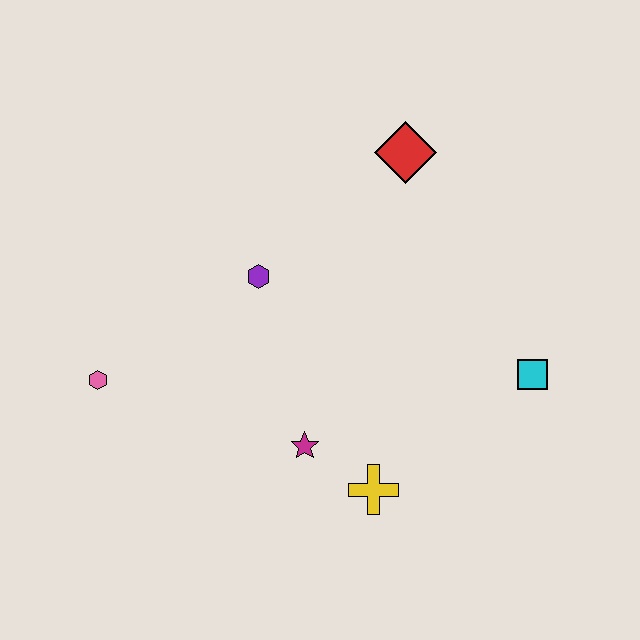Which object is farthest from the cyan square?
The pink hexagon is farthest from the cyan square.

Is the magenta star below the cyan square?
Yes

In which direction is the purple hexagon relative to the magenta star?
The purple hexagon is above the magenta star.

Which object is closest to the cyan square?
The yellow cross is closest to the cyan square.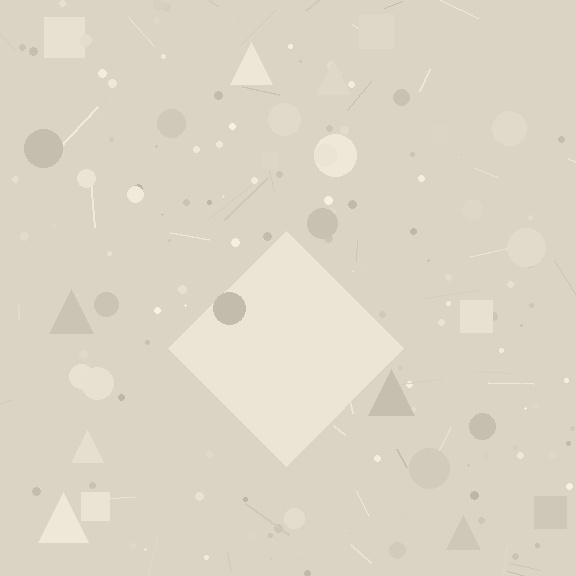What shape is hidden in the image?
A diamond is hidden in the image.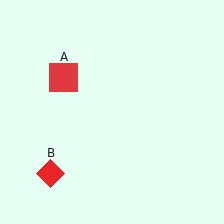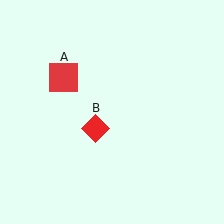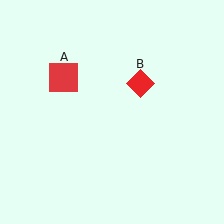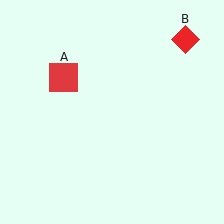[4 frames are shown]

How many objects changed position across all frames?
1 object changed position: red diamond (object B).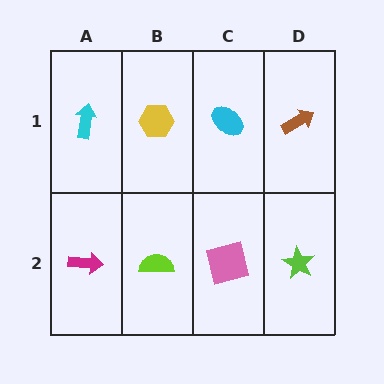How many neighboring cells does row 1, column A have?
2.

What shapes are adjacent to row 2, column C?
A cyan ellipse (row 1, column C), a lime semicircle (row 2, column B), a lime star (row 2, column D).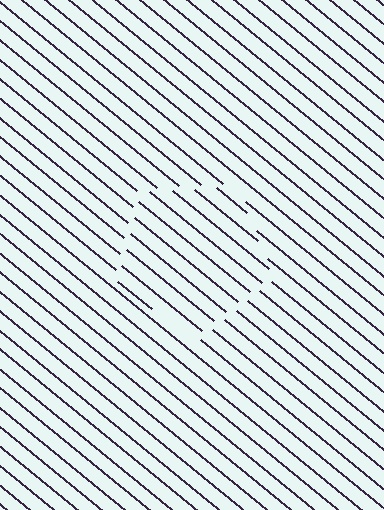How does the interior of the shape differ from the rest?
The interior of the shape contains the same grating, shifted by half a period — the contour is defined by the phase discontinuity where line-ends from the inner and outer gratings abut.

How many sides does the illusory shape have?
5 sides — the line-ends trace a pentagon.